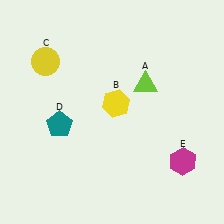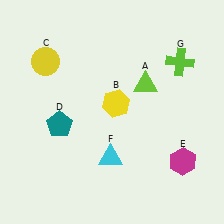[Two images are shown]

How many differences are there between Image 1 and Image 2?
There are 2 differences between the two images.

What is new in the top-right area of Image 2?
A lime cross (G) was added in the top-right area of Image 2.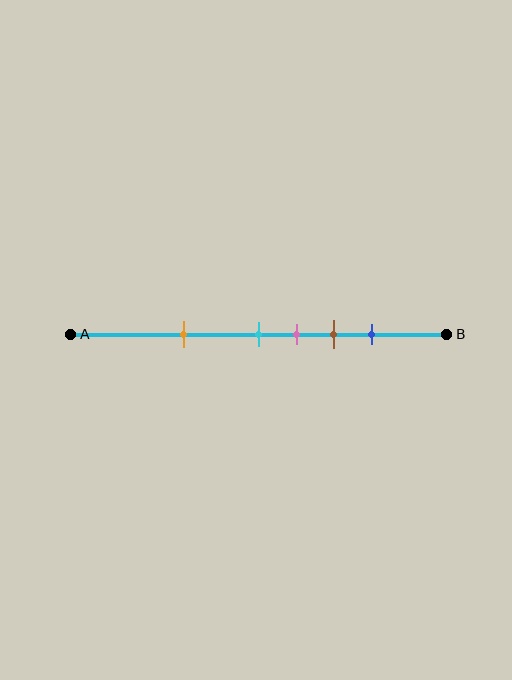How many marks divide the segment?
There are 5 marks dividing the segment.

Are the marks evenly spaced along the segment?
No, the marks are not evenly spaced.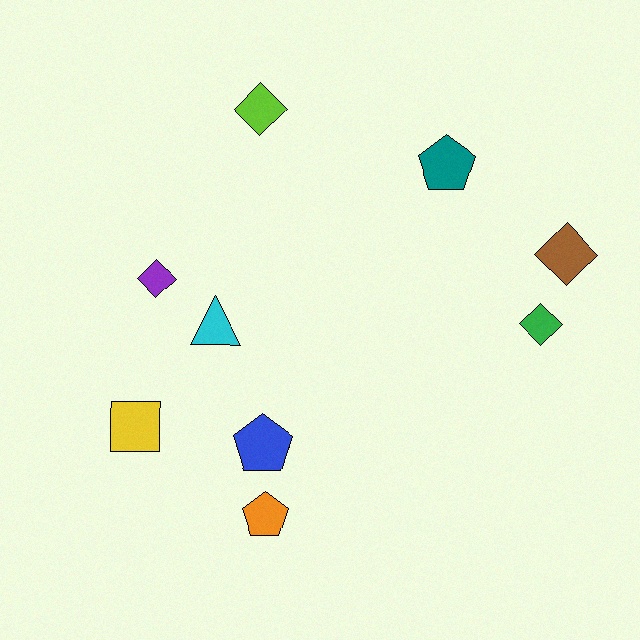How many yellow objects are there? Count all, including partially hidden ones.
There is 1 yellow object.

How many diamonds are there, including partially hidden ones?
There are 4 diamonds.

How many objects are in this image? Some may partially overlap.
There are 9 objects.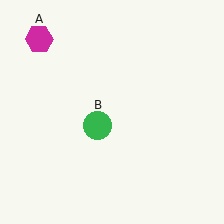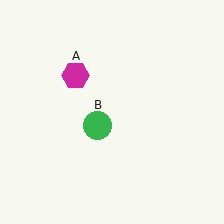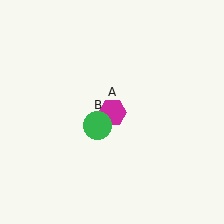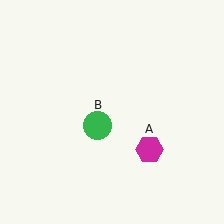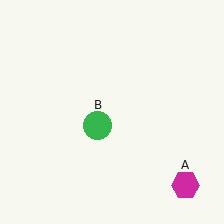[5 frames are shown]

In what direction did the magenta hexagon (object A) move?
The magenta hexagon (object A) moved down and to the right.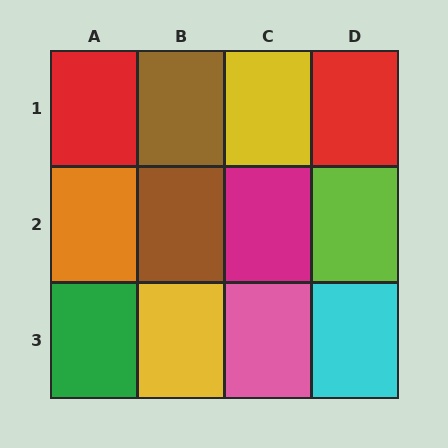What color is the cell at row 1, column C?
Yellow.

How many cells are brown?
2 cells are brown.